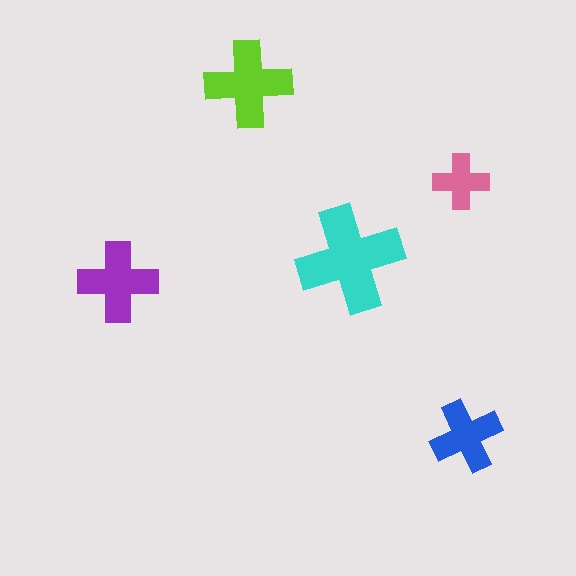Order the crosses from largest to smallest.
the cyan one, the lime one, the purple one, the blue one, the pink one.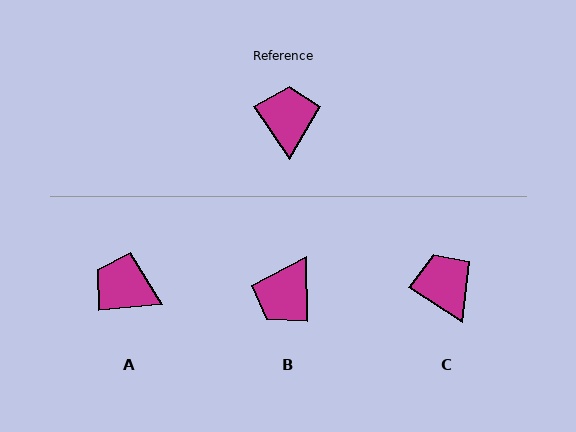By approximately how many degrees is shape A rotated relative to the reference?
Approximately 61 degrees counter-clockwise.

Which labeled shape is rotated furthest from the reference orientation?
B, about 148 degrees away.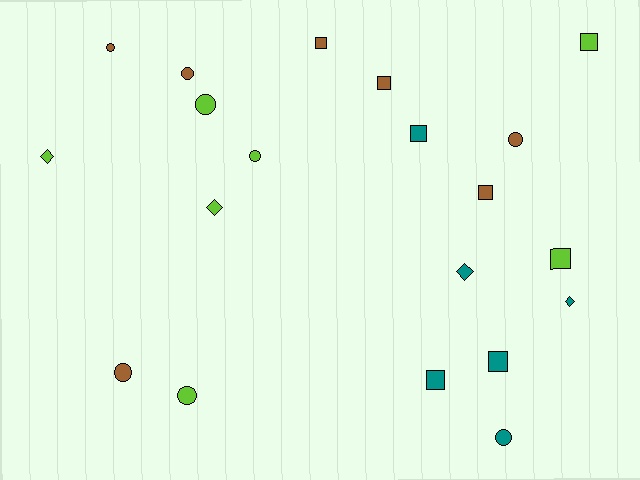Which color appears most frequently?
Brown, with 7 objects.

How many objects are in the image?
There are 20 objects.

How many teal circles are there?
There is 1 teal circle.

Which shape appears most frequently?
Circle, with 8 objects.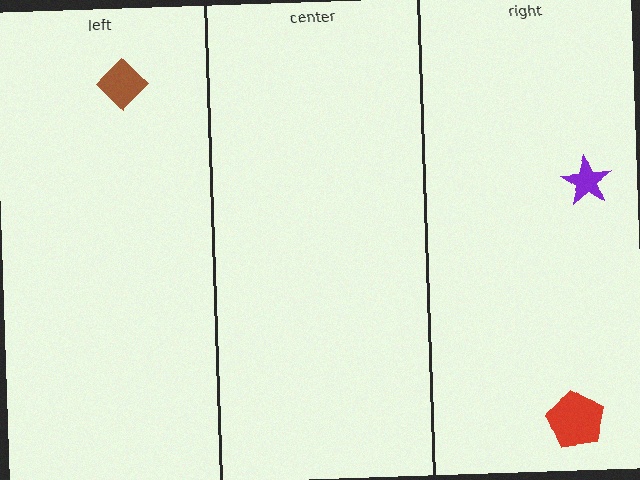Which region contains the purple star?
The right region.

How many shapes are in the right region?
2.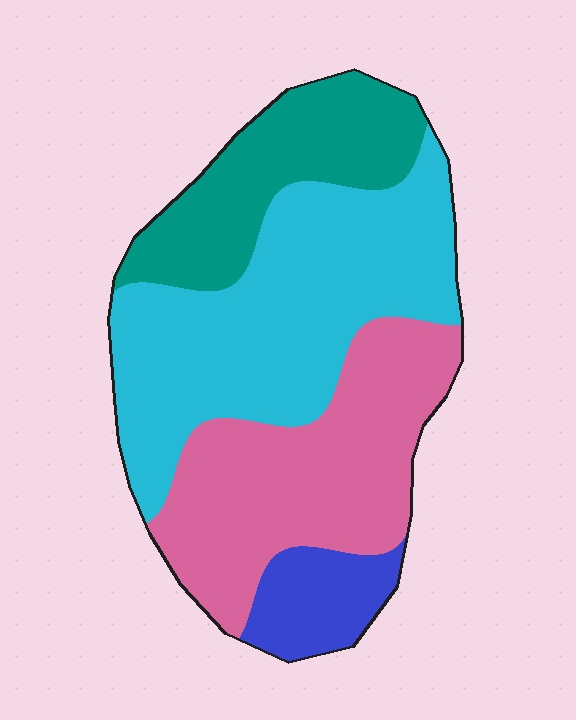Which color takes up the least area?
Blue, at roughly 10%.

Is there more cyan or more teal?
Cyan.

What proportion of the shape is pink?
Pink covers roughly 30% of the shape.